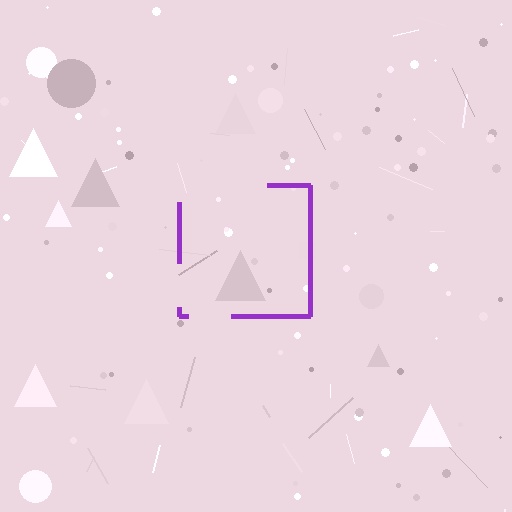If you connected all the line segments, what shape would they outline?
They would outline a square.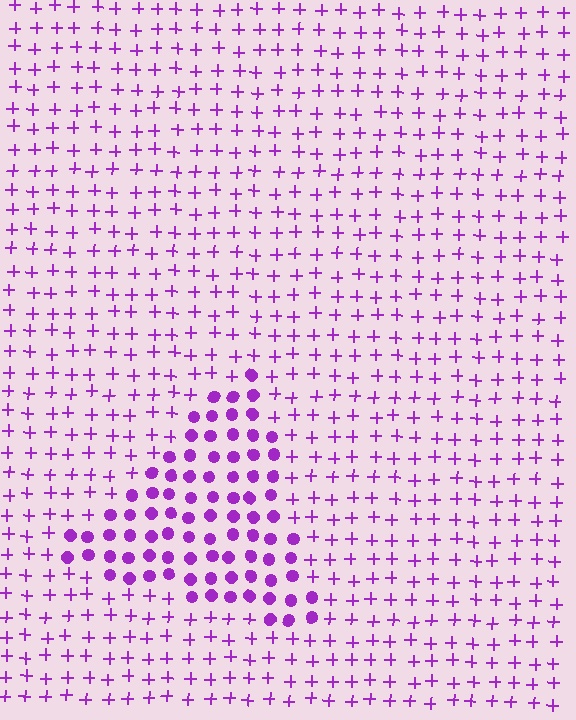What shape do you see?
I see a triangle.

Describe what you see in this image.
The image is filled with small purple elements arranged in a uniform grid. A triangle-shaped region contains circles, while the surrounding area contains plus signs. The boundary is defined purely by the change in element shape.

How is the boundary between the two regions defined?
The boundary is defined by a change in element shape: circles inside vs. plus signs outside. All elements share the same color and spacing.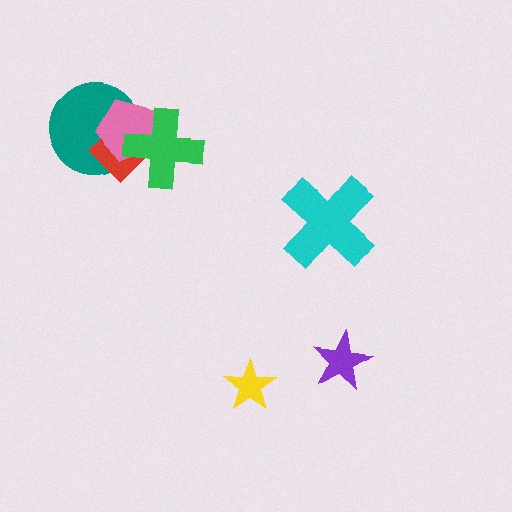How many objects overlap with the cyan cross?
0 objects overlap with the cyan cross.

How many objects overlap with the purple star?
0 objects overlap with the purple star.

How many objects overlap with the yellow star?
0 objects overlap with the yellow star.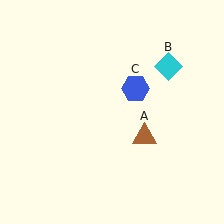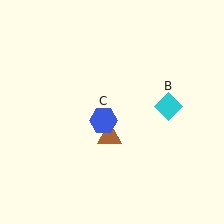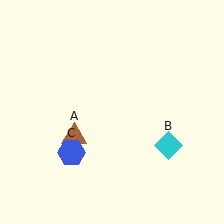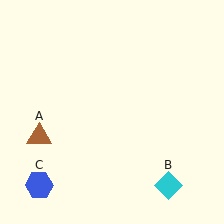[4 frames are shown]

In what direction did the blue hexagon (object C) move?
The blue hexagon (object C) moved down and to the left.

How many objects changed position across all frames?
3 objects changed position: brown triangle (object A), cyan diamond (object B), blue hexagon (object C).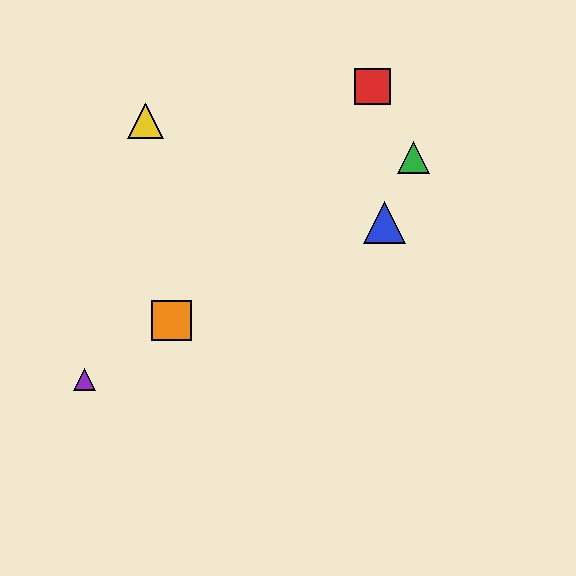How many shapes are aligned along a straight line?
3 shapes (the green triangle, the purple triangle, the orange square) are aligned along a straight line.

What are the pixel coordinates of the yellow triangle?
The yellow triangle is at (146, 121).